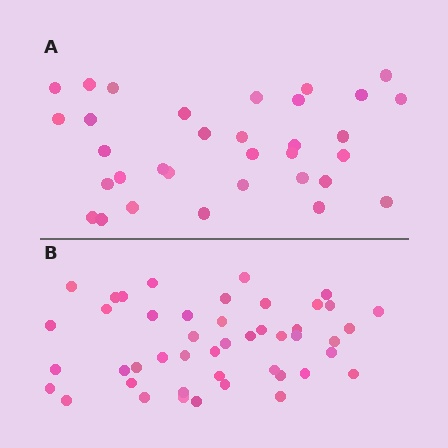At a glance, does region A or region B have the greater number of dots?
Region B (the bottom region) has more dots.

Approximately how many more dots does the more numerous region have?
Region B has approximately 15 more dots than region A.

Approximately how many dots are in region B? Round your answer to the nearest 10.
About 50 dots. (The exact count is 46, which rounds to 50.)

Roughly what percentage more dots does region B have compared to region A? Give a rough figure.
About 40% more.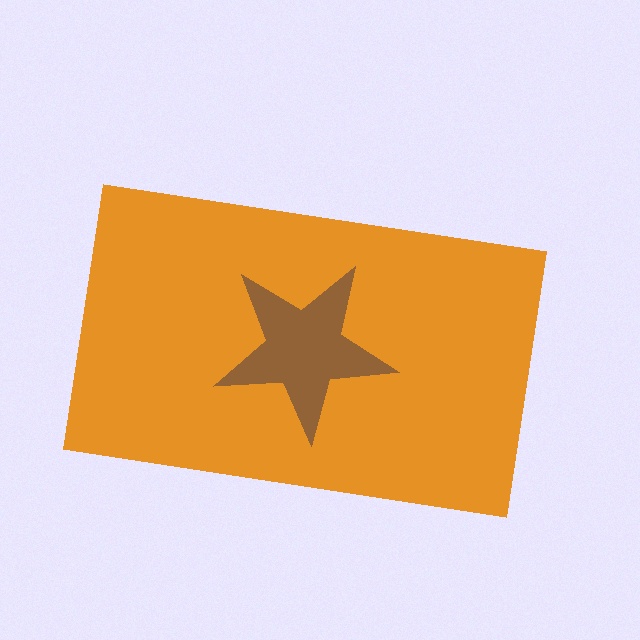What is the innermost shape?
The brown star.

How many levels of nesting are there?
2.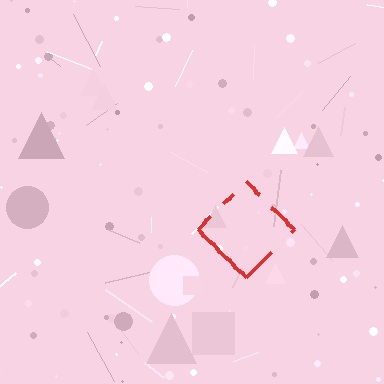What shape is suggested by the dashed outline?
The dashed outline suggests a diamond.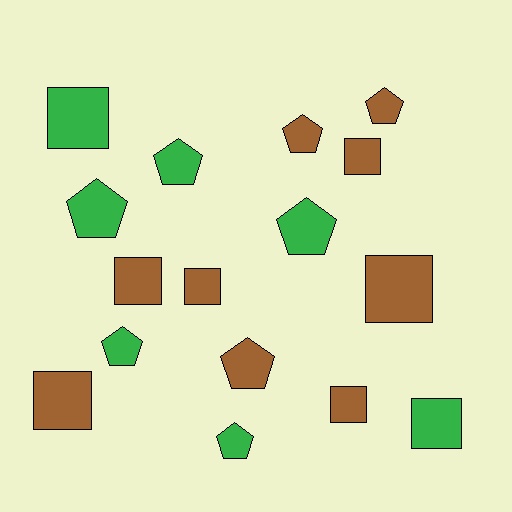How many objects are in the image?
There are 16 objects.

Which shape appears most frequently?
Pentagon, with 8 objects.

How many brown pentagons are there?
There are 3 brown pentagons.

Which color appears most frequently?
Brown, with 9 objects.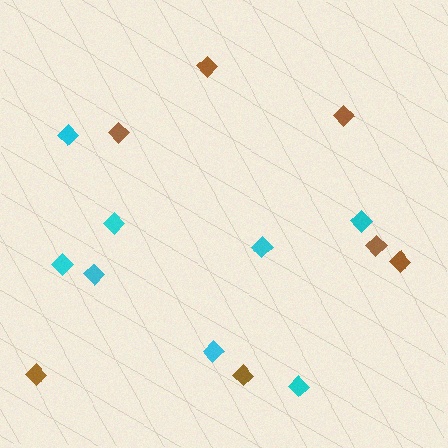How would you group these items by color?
There are 2 groups: one group of cyan diamonds (8) and one group of brown diamonds (7).